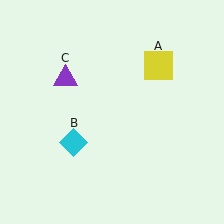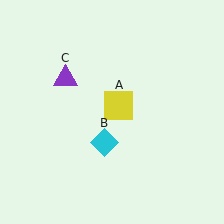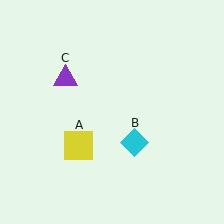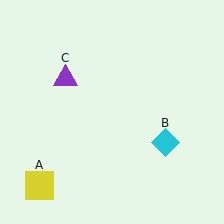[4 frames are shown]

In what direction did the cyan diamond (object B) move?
The cyan diamond (object B) moved right.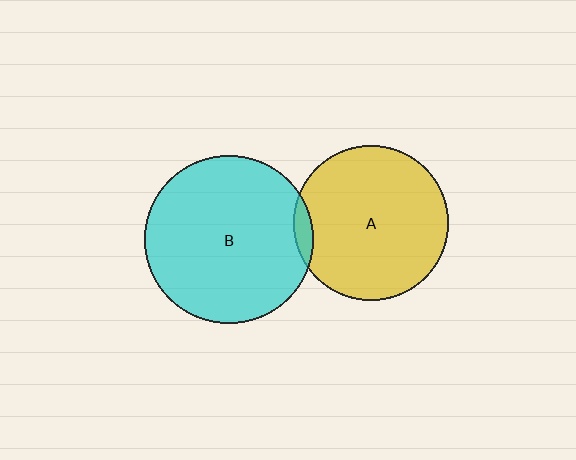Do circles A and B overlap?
Yes.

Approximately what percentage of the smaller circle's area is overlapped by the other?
Approximately 5%.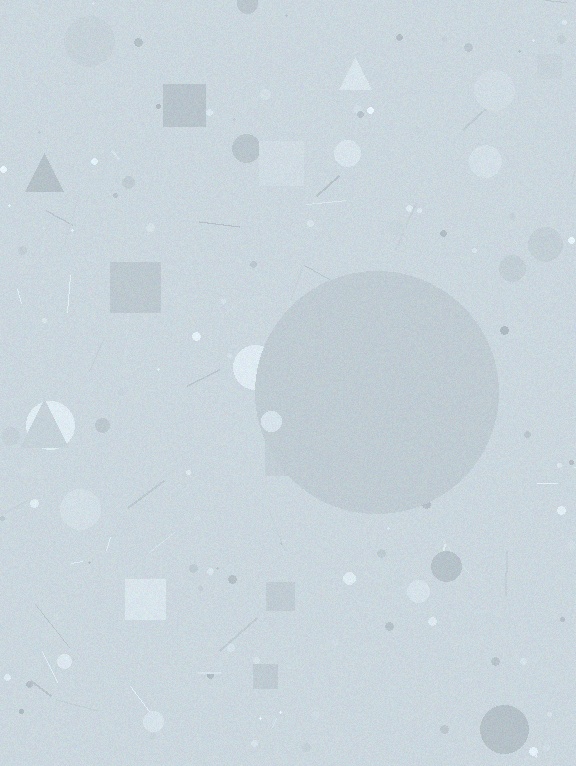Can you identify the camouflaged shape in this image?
The camouflaged shape is a circle.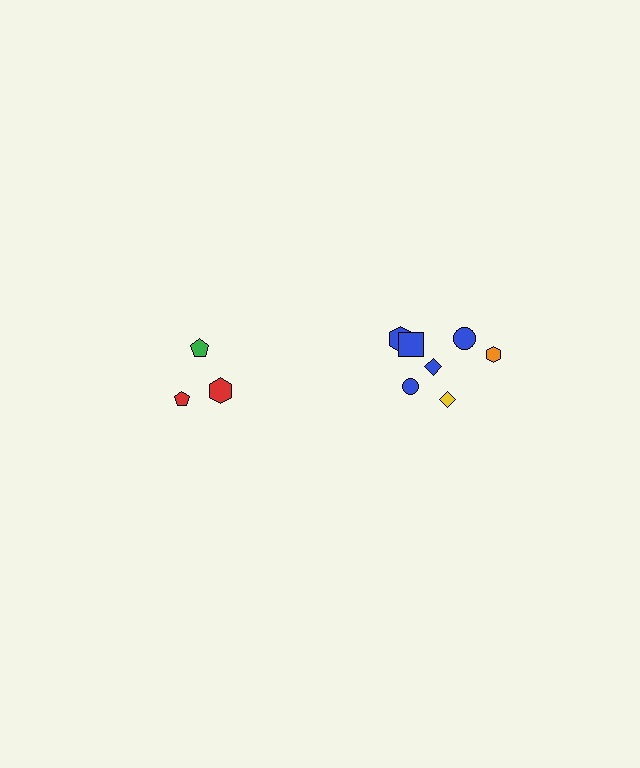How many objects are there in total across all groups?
There are 10 objects.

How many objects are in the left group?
There are 3 objects.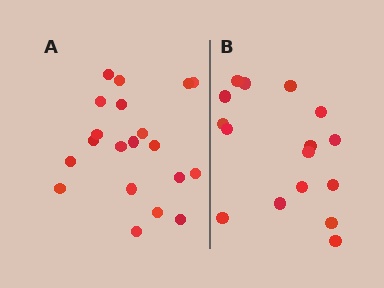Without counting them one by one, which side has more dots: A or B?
Region A (the left region) has more dots.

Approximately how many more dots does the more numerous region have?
Region A has about 4 more dots than region B.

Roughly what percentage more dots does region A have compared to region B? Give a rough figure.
About 25% more.